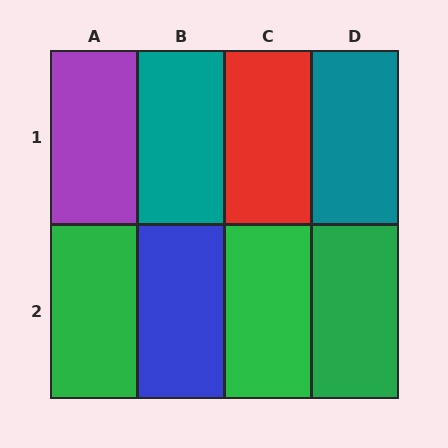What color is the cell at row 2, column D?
Green.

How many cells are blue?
1 cell is blue.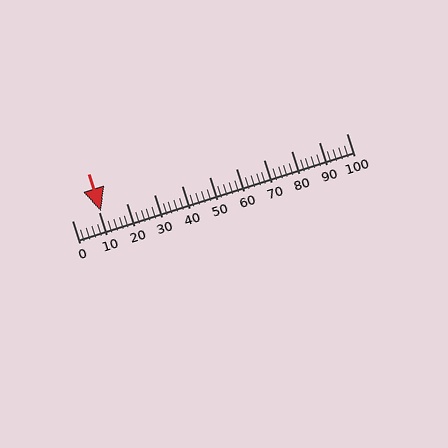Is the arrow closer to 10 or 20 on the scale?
The arrow is closer to 10.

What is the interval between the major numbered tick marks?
The major tick marks are spaced 10 units apart.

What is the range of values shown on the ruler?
The ruler shows values from 0 to 100.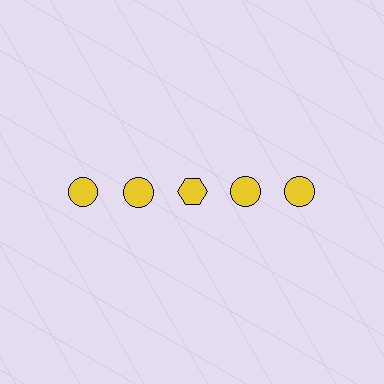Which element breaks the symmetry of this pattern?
The yellow hexagon in the top row, center column breaks the symmetry. All other shapes are yellow circles.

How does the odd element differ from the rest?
It has a different shape: hexagon instead of circle.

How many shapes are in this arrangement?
There are 5 shapes arranged in a grid pattern.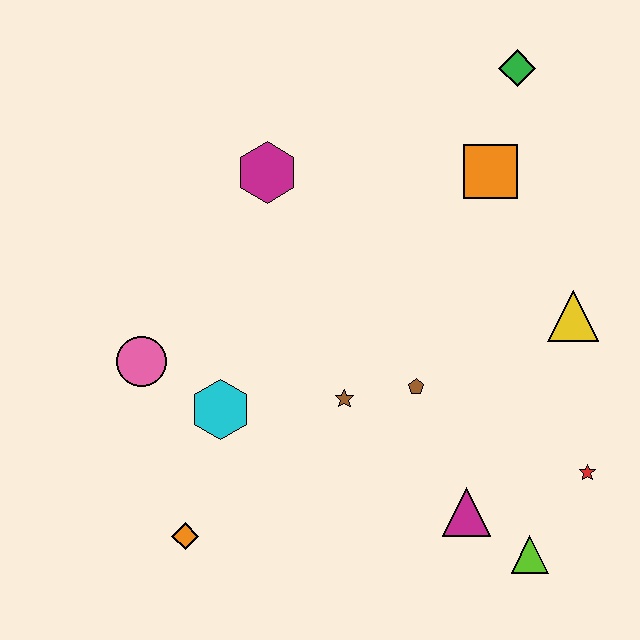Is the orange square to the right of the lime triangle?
No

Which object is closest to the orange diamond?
The cyan hexagon is closest to the orange diamond.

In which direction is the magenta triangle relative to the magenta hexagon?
The magenta triangle is below the magenta hexagon.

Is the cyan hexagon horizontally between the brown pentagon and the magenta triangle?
No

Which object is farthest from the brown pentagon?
The green diamond is farthest from the brown pentagon.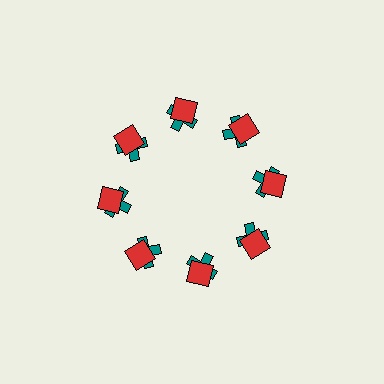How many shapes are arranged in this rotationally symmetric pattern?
There are 16 shapes, arranged in 8 groups of 2.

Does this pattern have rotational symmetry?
Yes, this pattern has 8-fold rotational symmetry. It looks the same after rotating 45 degrees around the center.